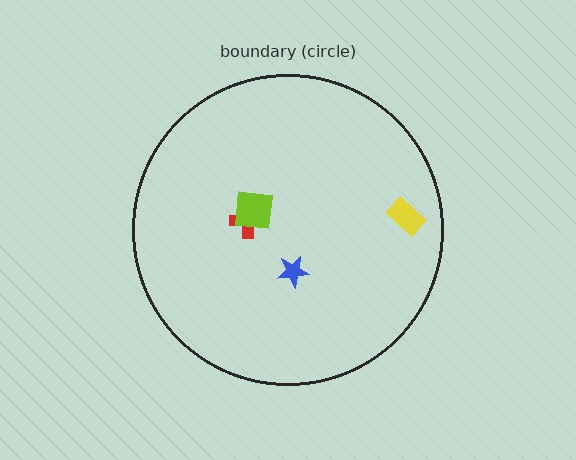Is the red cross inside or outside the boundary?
Inside.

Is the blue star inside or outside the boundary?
Inside.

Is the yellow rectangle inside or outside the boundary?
Inside.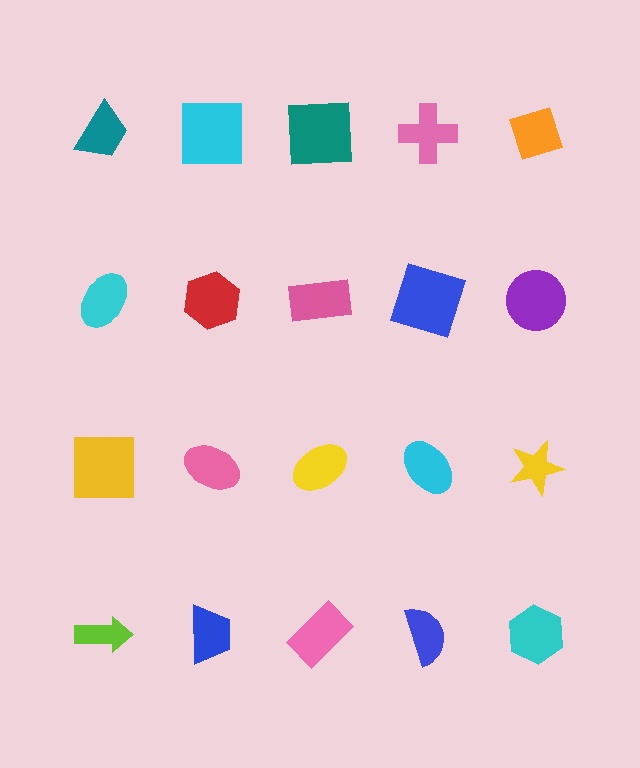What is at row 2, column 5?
A purple circle.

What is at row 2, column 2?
A red hexagon.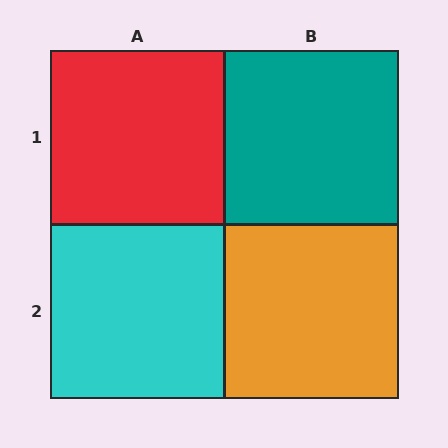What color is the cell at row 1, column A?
Red.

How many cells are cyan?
1 cell is cyan.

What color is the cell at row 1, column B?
Teal.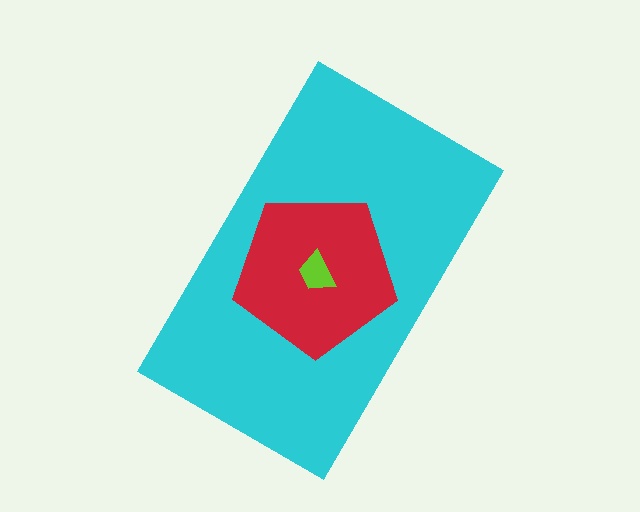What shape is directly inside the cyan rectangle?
The red pentagon.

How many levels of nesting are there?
3.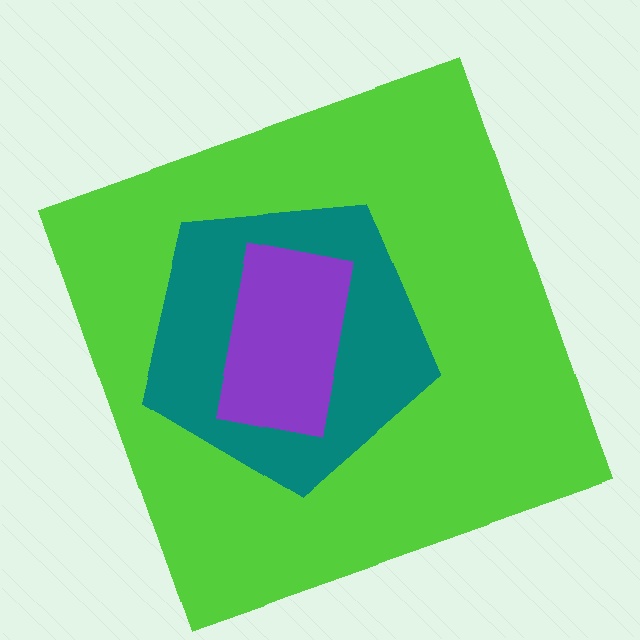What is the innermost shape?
The purple rectangle.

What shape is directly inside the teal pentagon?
The purple rectangle.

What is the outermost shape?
The lime square.